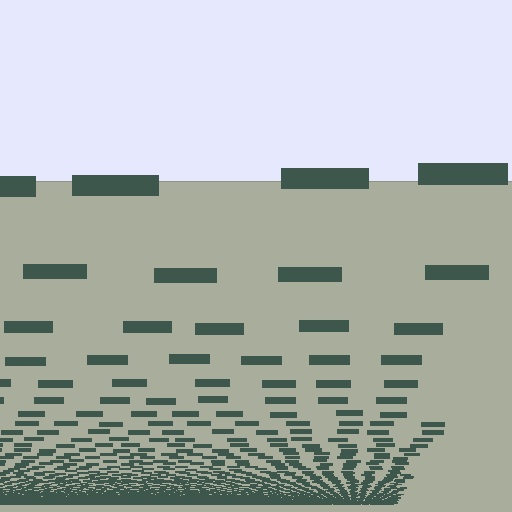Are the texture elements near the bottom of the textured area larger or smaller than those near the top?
Smaller. The gradient is inverted — elements near the bottom are smaller and denser.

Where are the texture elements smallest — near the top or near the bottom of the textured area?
Near the bottom.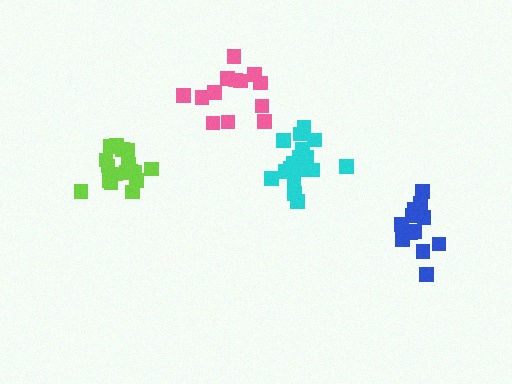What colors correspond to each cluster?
The clusters are colored: pink, blue, lime, cyan.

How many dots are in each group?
Group 1: 13 dots, Group 2: 14 dots, Group 3: 17 dots, Group 4: 17 dots (61 total).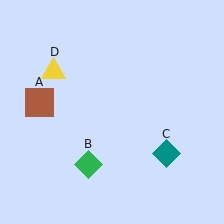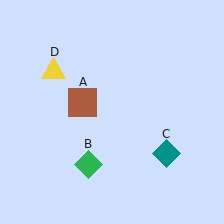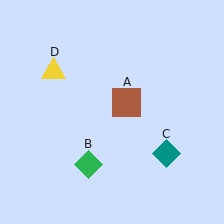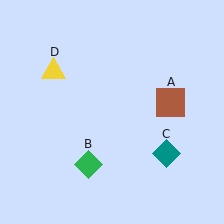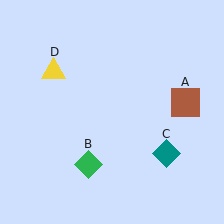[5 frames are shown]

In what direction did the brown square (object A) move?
The brown square (object A) moved right.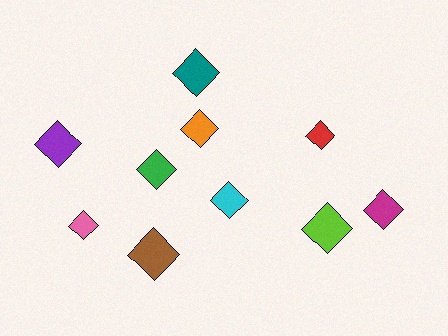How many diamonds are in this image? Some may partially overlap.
There are 10 diamonds.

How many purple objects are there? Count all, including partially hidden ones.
There is 1 purple object.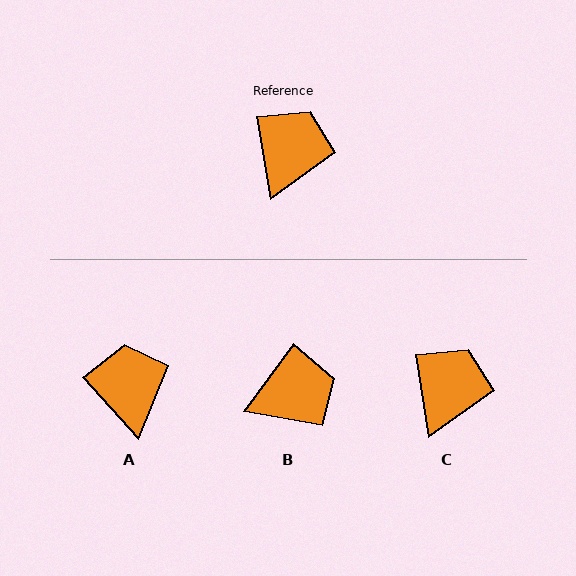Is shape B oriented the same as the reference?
No, it is off by about 45 degrees.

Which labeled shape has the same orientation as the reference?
C.